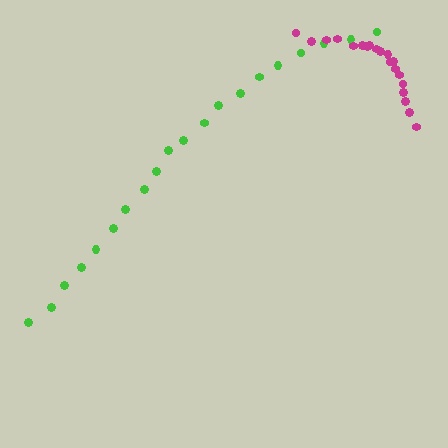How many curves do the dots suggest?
There are 2 distinct paths.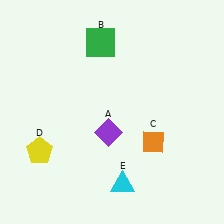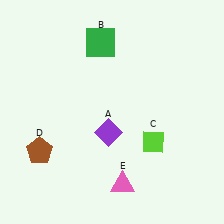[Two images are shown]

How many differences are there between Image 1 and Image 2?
There are 3 differences between the two images.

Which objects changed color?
C changed from orange to lime. D changed from yellow to brown. E changed from cyan to pink.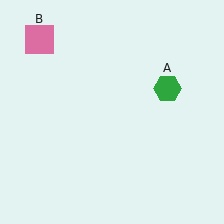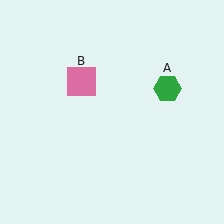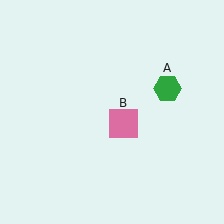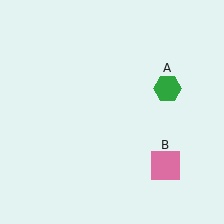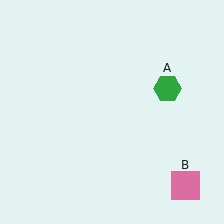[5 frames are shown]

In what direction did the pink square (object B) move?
The pink square (object B) moved down and to the right.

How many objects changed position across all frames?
1 object changed position: pink square (object B).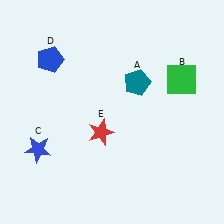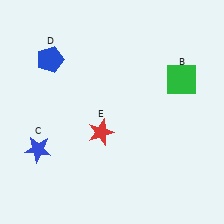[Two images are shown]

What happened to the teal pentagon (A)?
The teal pentagon (A) was removed in Image 2. It was in the top-right area of Image 1.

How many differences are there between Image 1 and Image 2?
There is 1 difference between the two images.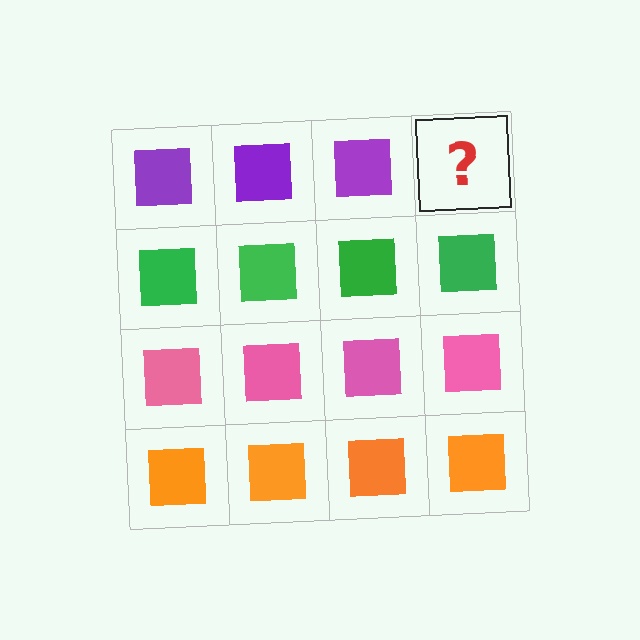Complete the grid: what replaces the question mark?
The question mark should be replaced with a purple square.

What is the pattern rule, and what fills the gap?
The rule is that each row has a consistent color. The gap should be filled with a purple square.